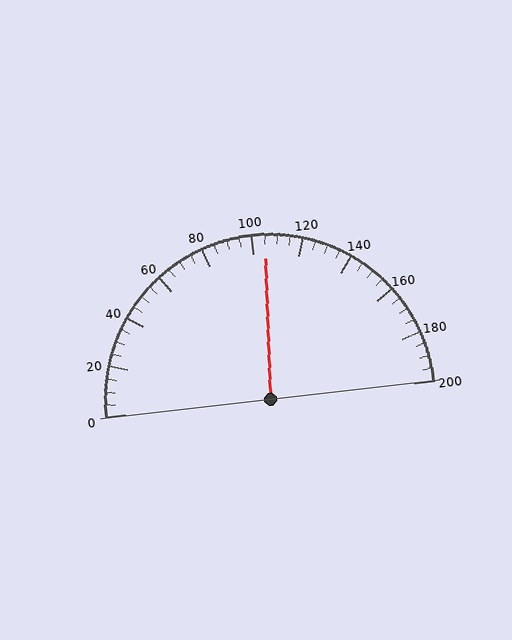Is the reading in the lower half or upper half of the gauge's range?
The reading is in the upper half of the range (0 to 200).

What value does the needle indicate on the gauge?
The needle indicates approximately 105.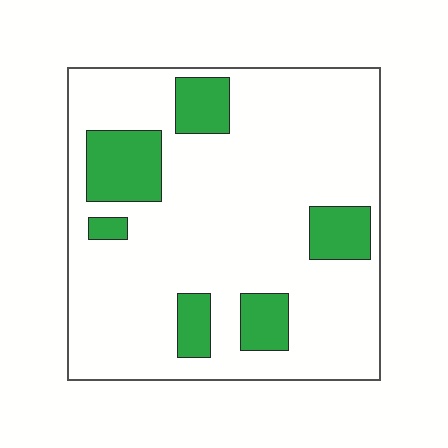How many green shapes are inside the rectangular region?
6.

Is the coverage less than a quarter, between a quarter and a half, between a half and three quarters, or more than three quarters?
Less than a quarter.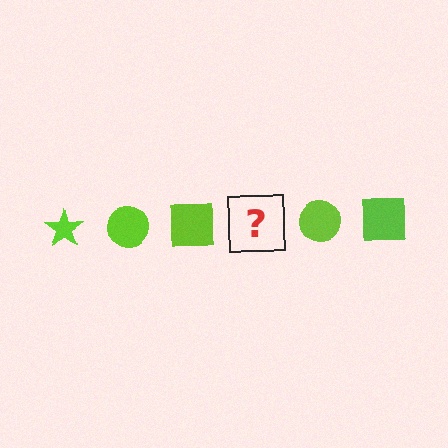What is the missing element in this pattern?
The missing element is a lime star.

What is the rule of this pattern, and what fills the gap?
The rule is that the pattern cycles through star, circle, square shapes in lime. The gap should be filled with a lime star.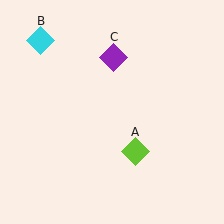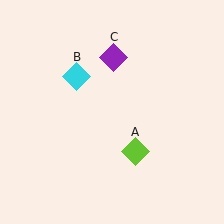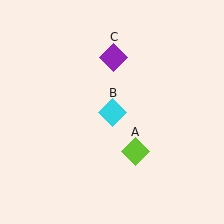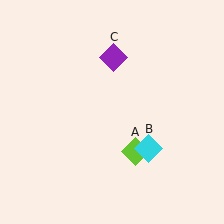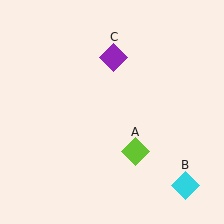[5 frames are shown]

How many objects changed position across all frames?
1 object changed position: cyan diamond (object B).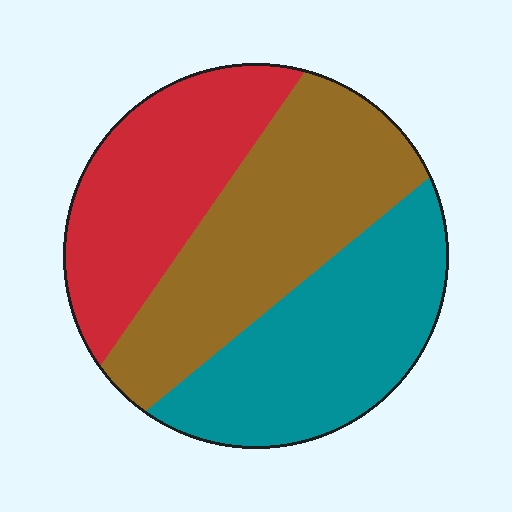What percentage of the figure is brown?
Brown takes up between a third and a half of the figure.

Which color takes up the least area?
Red, at roughly 30%.